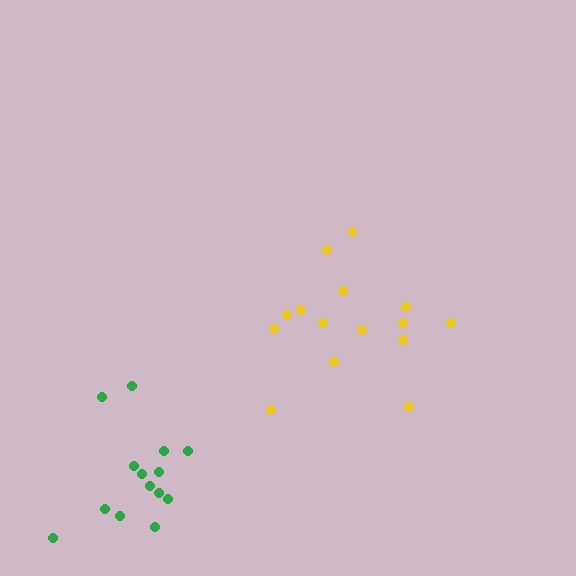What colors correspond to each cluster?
The clusters are colored: green, yellow.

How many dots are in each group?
Group 1: 14 dots, Group 2: 15 dots (29 total).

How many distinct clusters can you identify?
There are 2 distinct clusters.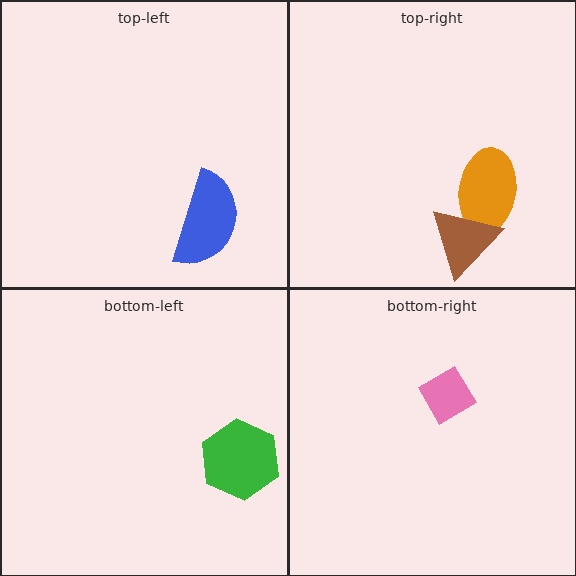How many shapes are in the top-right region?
2.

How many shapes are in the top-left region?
1.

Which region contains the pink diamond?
The bottom-right region.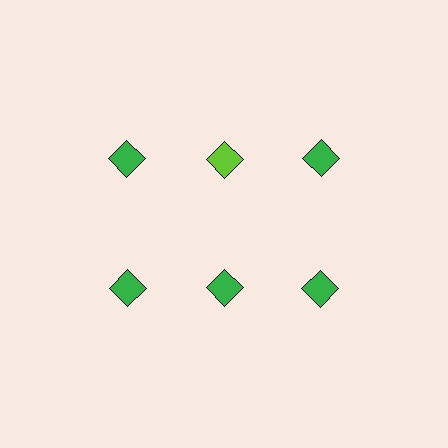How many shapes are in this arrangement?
There are 6 shapes arranged in a grid pattern.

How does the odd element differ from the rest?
It has a different color: lime instead of green.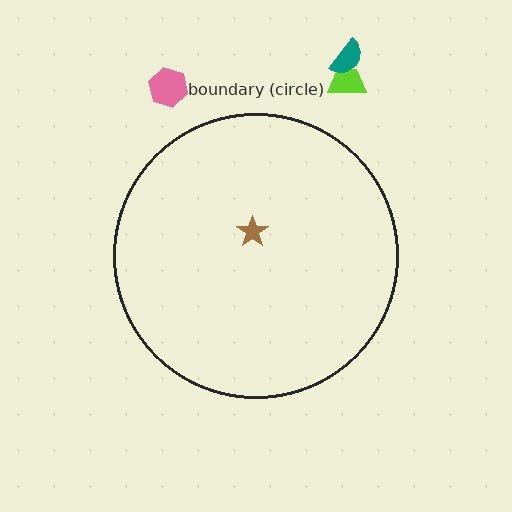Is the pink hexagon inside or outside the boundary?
Outside.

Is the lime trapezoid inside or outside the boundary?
Outside.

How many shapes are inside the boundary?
1 inside, 3 outside.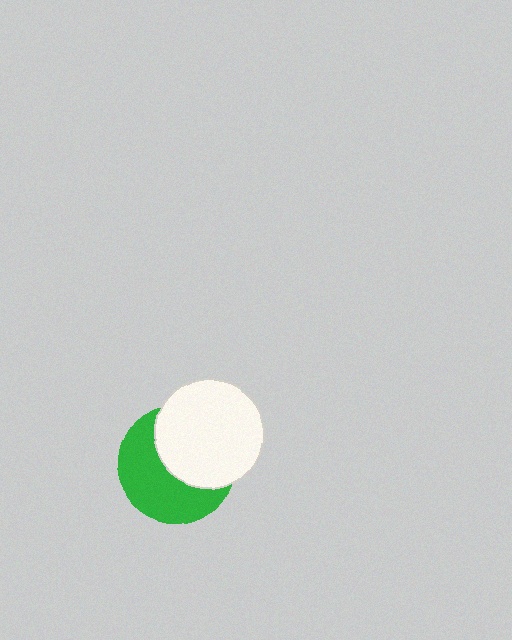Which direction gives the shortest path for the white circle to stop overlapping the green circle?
Moving toward the upper-right gives the shortest separation.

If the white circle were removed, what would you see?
You would see the complete green circle.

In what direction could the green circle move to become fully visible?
The green circle could move toward the lower-left. That would shift it out from behind the white circle entirely.